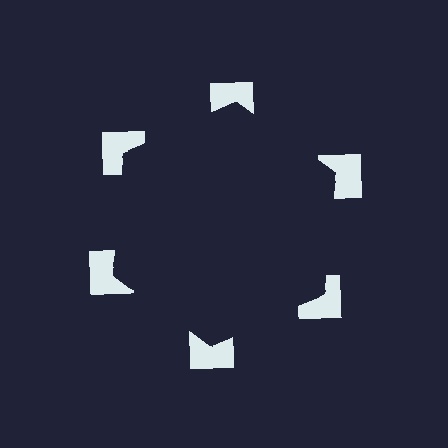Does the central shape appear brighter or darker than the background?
It typically appears slightly darker than the background, even though no actual brightness change is drawn.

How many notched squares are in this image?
There are 6 — one at each vertex of the illusory hexagon.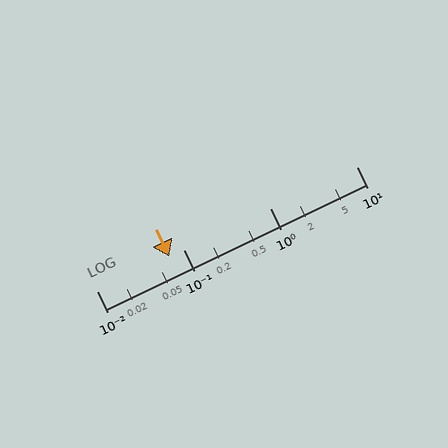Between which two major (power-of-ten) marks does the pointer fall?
The pointer is between 0.01 and 0.1.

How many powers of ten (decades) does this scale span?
The scale spans 3 decades, from 0.01 to 10.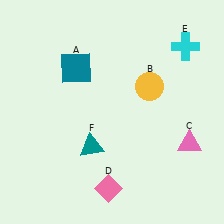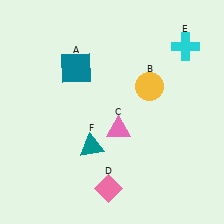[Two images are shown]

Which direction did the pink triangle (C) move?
The pink triangle (C) moved left.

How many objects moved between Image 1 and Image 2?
1 object moved between the two images.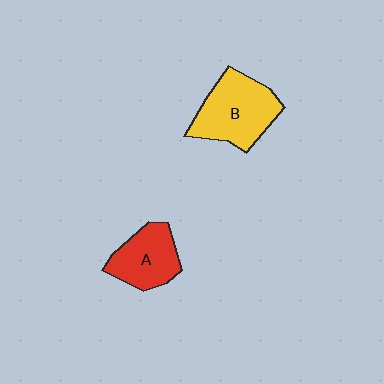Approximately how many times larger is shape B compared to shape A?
Approximately 1.4 times.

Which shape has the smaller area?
Shape A (red).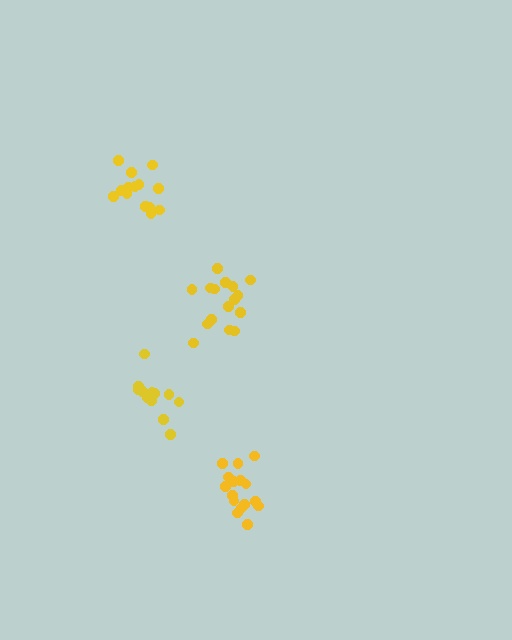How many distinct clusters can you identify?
There are 4 distinct clusters.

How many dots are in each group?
Group 1: 16 dots, Group 2: 14 dots, Group 3: 14 dots, Group 4: 16 dots (60 total).